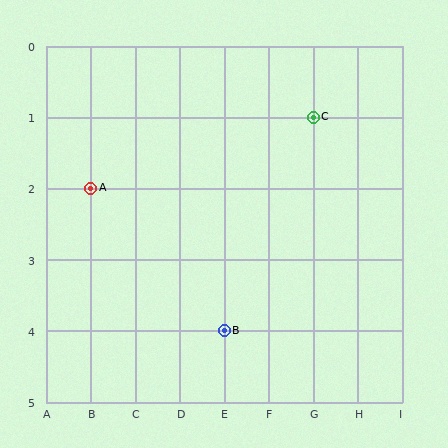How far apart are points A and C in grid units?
Points A and C are 5 columns and 1 row apart (about 5.1 grid units diagonally).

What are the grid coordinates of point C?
Point C is at grid coordinates (G, 1).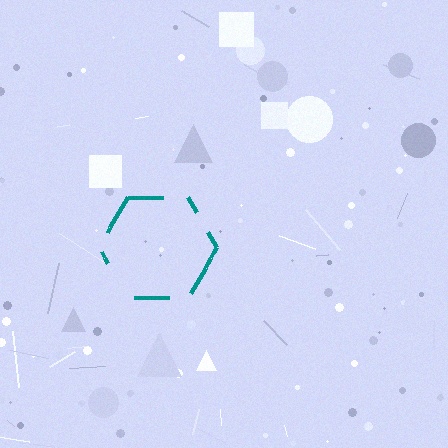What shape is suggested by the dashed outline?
The dashed outline suggests a hexagon.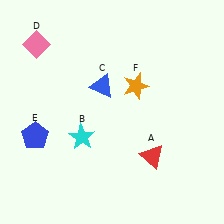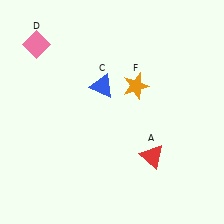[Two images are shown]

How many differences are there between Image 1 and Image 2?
There are 2 differences between the two images.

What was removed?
The blue pentagon (E), the cyan star (B) were removed in Image 2.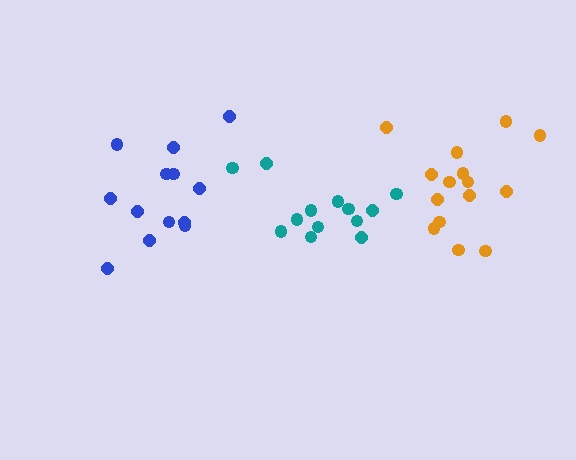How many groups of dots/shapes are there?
There are 3 groups.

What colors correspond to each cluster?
The clusters are colored: orange, teal, blue.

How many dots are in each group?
Group 1: 15 dots, Group 2: 13 dots, Group 3: 13 dots (41 total).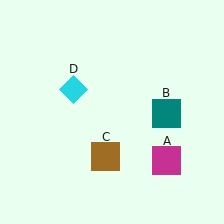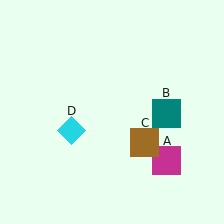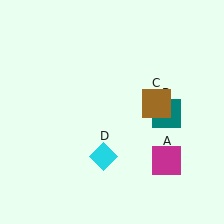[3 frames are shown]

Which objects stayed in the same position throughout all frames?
Magenta square (object A) and teal square (object B) remained stationary.